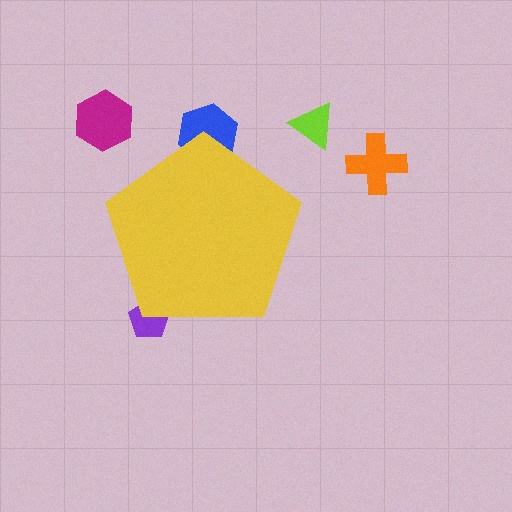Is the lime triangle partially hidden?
No, the lime triangle is fully visible.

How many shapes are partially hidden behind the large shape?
2 shapes are partially hidden.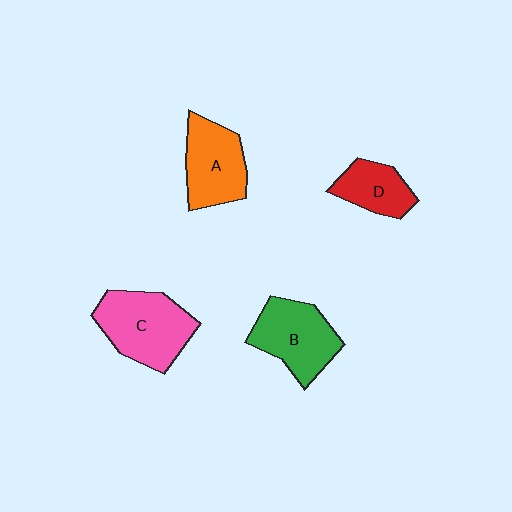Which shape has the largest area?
Shape C (pink).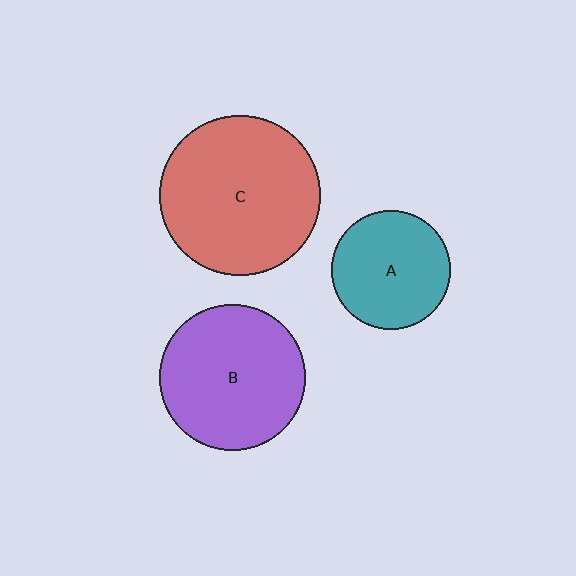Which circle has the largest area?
Circle C (red).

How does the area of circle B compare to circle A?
Approximately 1.5 times.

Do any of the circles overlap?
No, none of the circles overlap.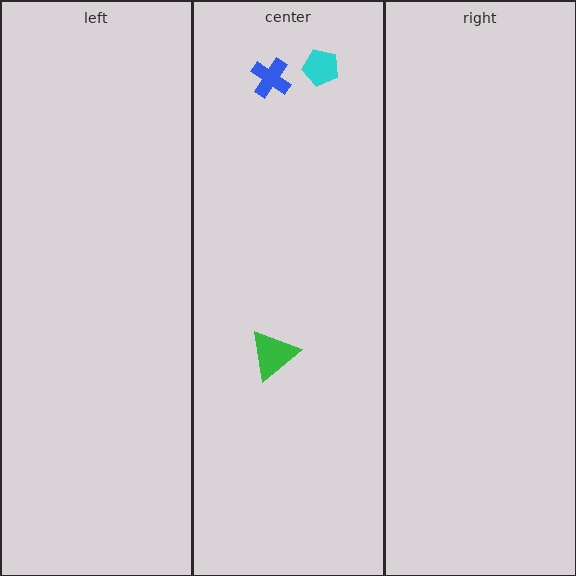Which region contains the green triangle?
The center region.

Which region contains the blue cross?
The center region.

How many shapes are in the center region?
3.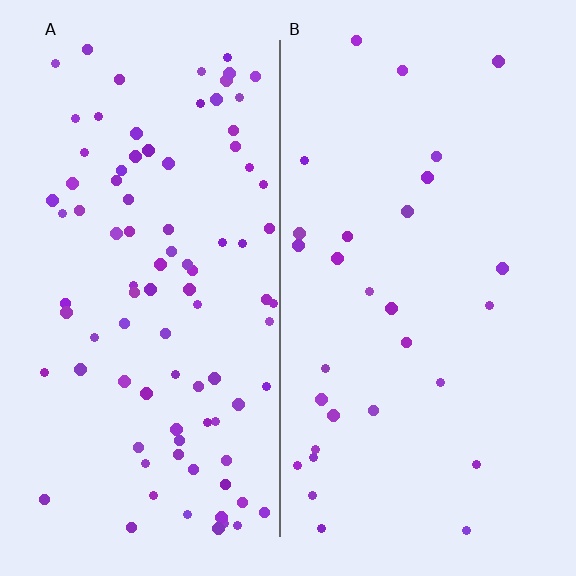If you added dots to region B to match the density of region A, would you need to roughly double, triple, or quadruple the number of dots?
Approximately triple.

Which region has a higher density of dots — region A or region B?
A (the left).